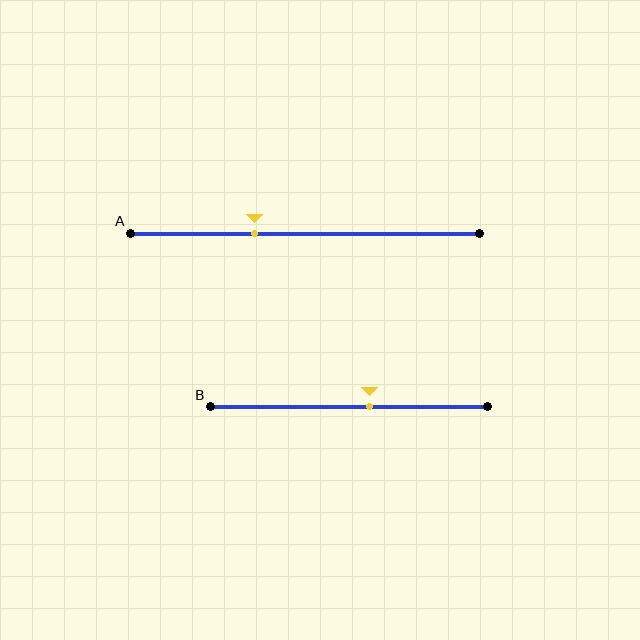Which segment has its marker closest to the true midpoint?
Segment B has its marker closest to the true midpoint.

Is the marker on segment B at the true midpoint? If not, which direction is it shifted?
No, the marker on segment B is shifted to the right by about 7% of the segment length.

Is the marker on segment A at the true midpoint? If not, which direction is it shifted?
No, the marker on segment A is shifted to the left by about 14% of the segment length.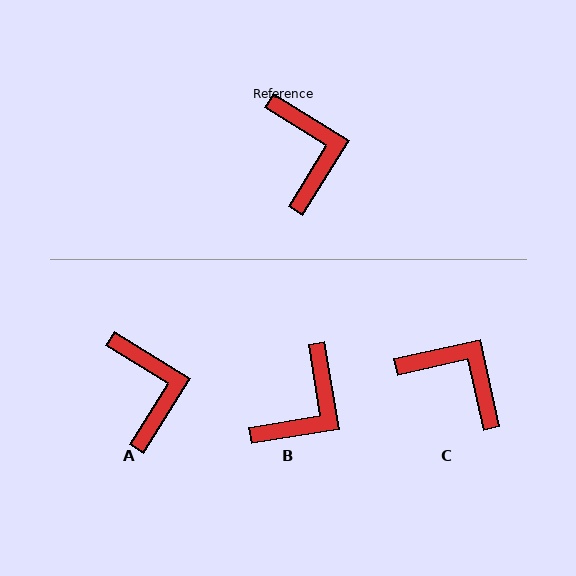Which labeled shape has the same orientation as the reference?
A.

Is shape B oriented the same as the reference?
No, it is off by about 49 degrees.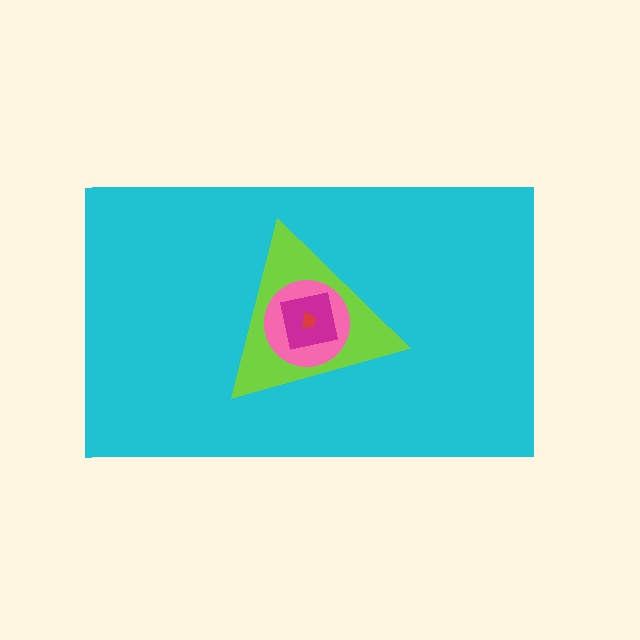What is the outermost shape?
The cyan rectangle.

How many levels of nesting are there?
5.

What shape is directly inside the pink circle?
The magenta square.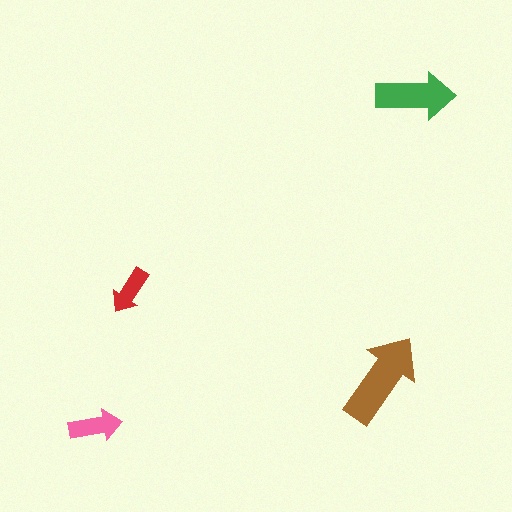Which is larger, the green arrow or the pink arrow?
The green one.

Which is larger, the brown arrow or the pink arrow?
The brown one.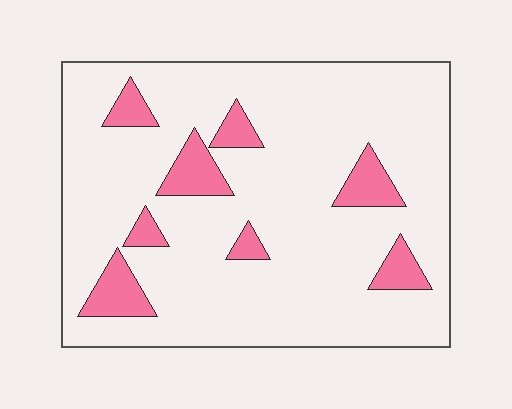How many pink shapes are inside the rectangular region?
8.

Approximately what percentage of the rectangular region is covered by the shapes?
Approximately 15%.